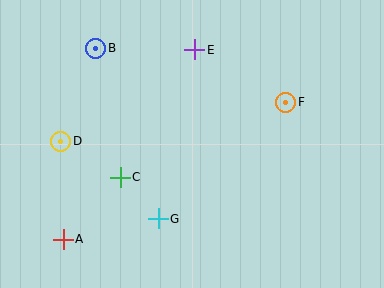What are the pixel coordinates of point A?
Point A is at (63, 240).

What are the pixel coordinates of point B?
Point B is at (96, 48).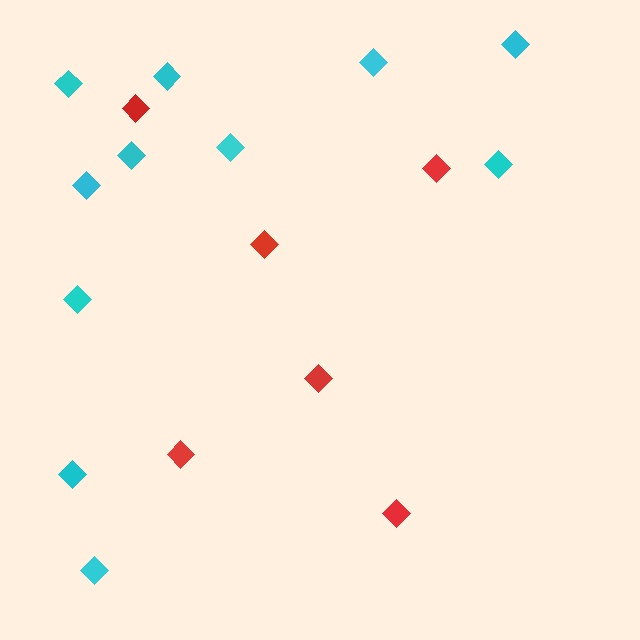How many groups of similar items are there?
There are 2 groups: one group of cyan diamonds (11) and one group of red diamonds (6).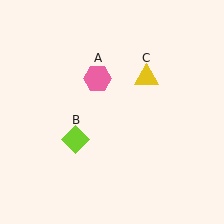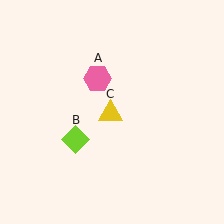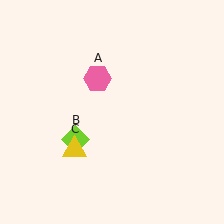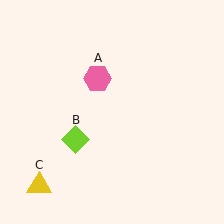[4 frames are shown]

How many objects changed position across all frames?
1 object changed position: yellow triangle (object C).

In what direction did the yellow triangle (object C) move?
The yellow triangle (object C) moved down and to the left.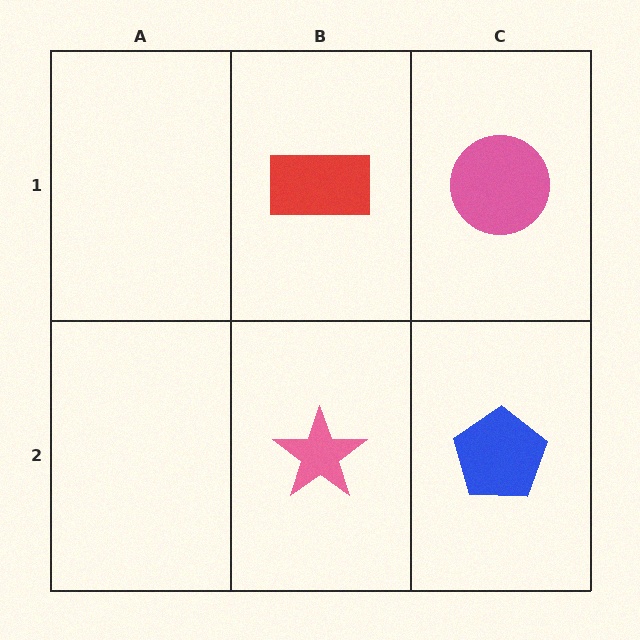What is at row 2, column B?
A pink star.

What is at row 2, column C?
A blue pentagon.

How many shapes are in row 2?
2 shapes.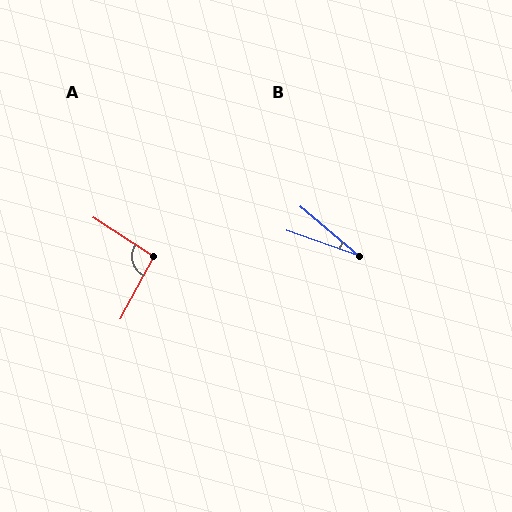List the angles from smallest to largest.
B (21°), A (95°).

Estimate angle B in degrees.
Approximately 21 degrees.